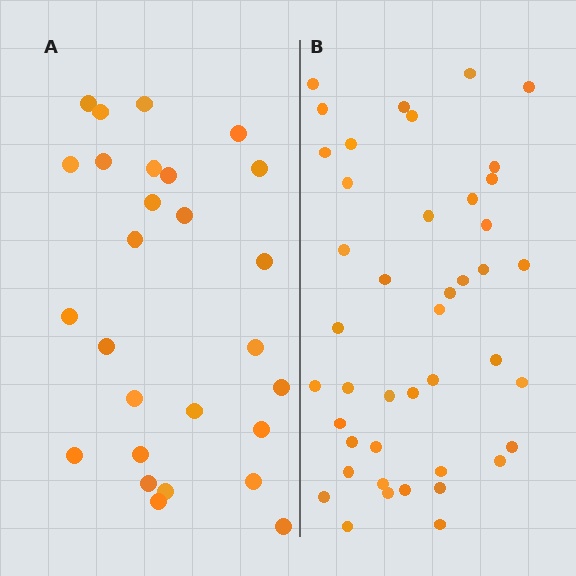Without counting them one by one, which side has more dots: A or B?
Region B (the right region) has more dots.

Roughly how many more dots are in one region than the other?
Region B has approximately 15 more dots than region A.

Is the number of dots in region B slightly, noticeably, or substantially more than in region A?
Region B has substantially more. The ratio is roughly 1.6 to 1.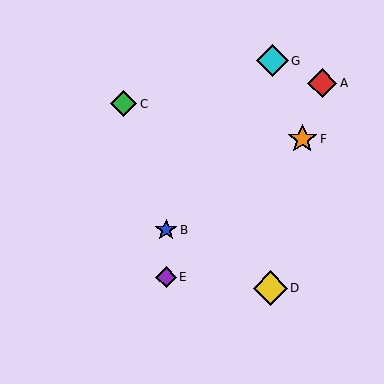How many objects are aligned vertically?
2 objects (B, E) are aligned vertically.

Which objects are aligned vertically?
Objects B, E are aligned vertically.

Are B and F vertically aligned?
No, B is at x≈166 and F is at x≈302.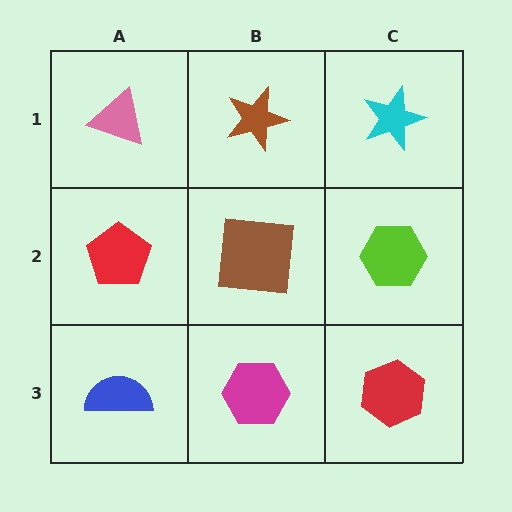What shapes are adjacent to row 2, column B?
A brown star (row 1, column B), a magenta hexagon (row 3, column B), a red pentagon (row 2, column A), a lime hexagon (row 2, column C).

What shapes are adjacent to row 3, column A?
A red pentagon (row 2, column A), a magenta hexagon (row 3, column B).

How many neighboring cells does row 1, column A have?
2.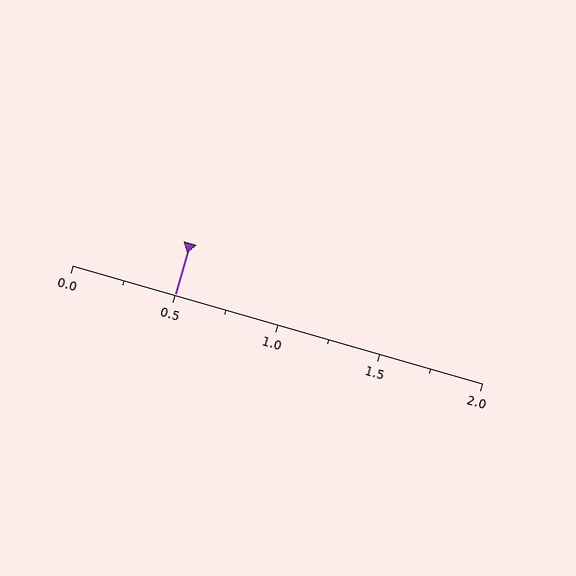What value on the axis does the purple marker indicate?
The marker indicates approximately 0.5.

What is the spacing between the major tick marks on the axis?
The major ticks are spaced 0.5 apart.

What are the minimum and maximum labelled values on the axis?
The axis runs from 0.0 to 2.0.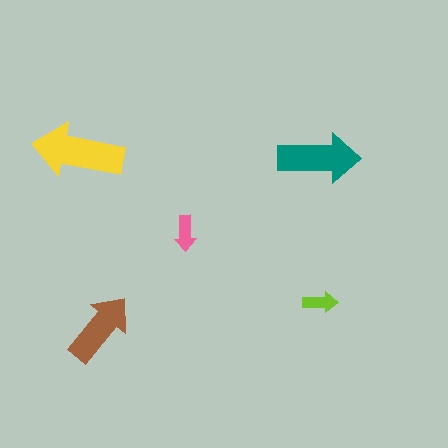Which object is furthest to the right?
The lime arrow is rightmost.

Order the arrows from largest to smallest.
the yellow one, the teal one, the brown one, the pink one, the lime one.